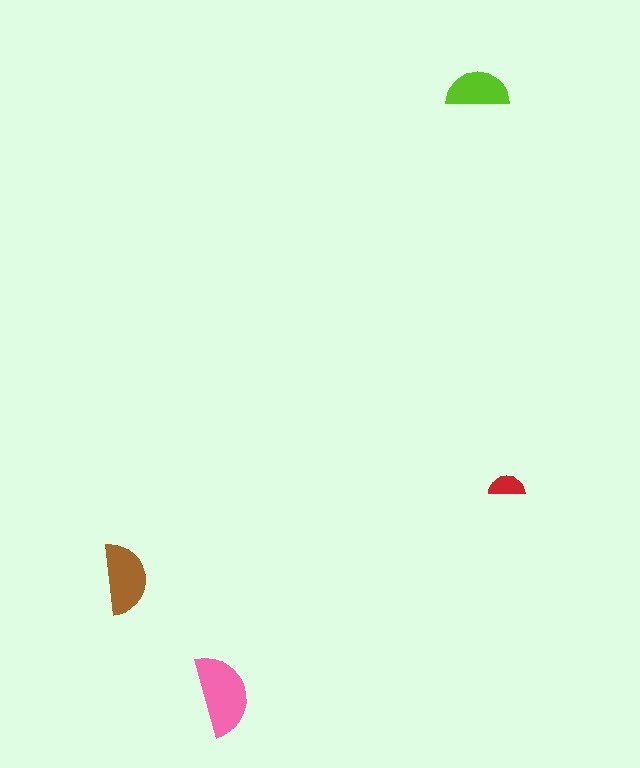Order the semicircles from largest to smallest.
the pink one, the brown one, the lime one, the red one.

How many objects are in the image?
There are 4 objects in the image.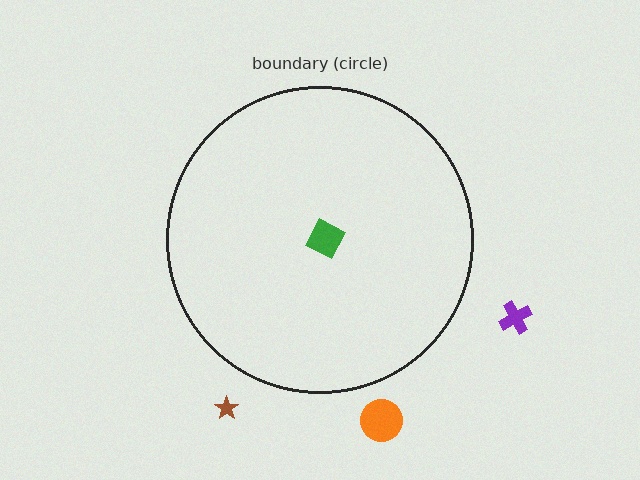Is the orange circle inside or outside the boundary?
Outside.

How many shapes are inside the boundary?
1 inside, 3 outside.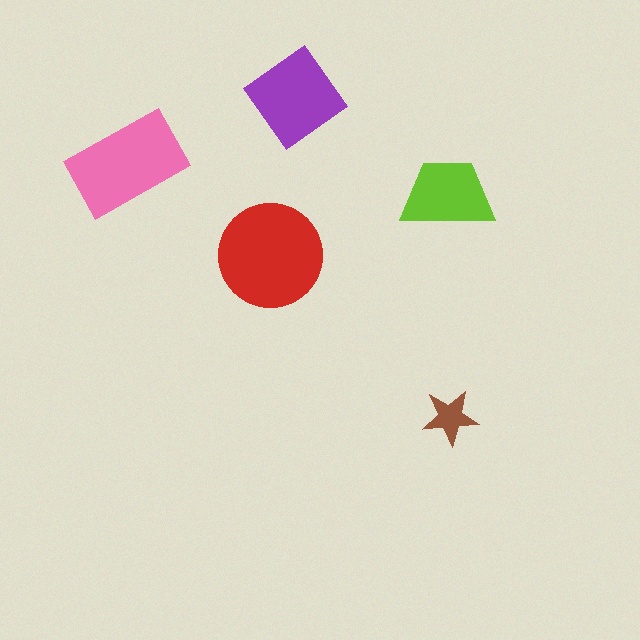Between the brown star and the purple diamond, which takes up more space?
The purple diamond.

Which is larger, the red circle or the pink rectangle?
The red circle.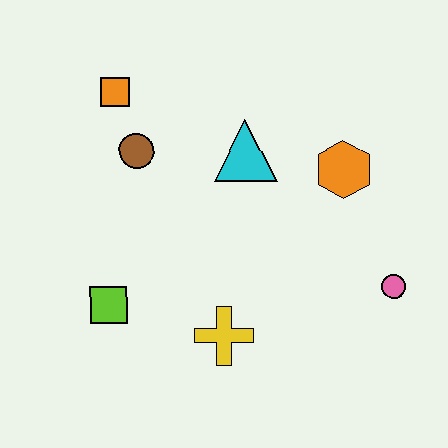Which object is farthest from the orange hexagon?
The lime square is farthest from the orange hexagon.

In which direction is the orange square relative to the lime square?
The orange square is above the lime square.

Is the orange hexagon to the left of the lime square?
No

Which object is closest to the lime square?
The yellow cross is closest to the lime square.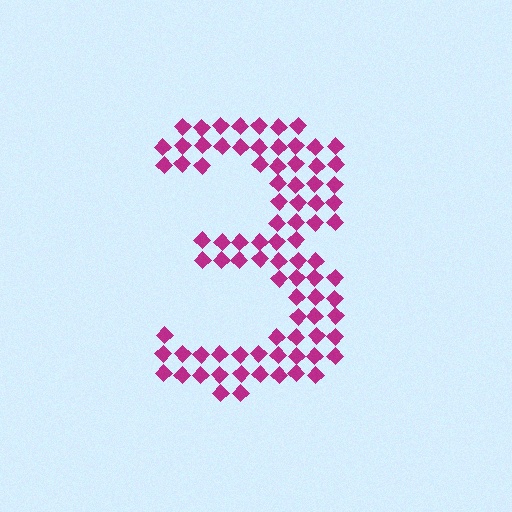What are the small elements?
The small elements are diamonds.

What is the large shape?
The large shape is the digit 3.